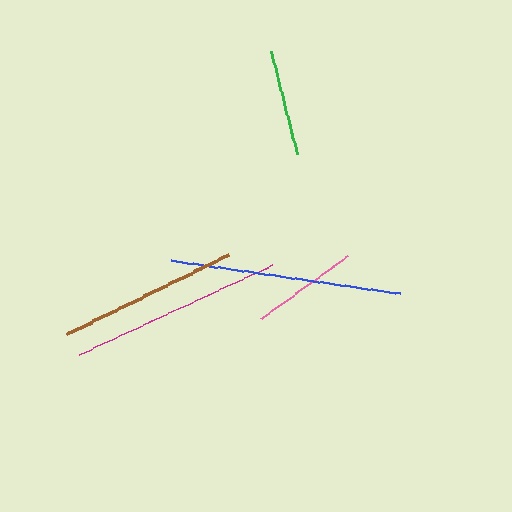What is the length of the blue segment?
The blue segment is approximately 231 pixels long.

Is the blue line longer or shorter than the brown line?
The blue line is longer than the brown line.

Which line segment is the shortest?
The green line is the shortest at approximately 106 pixels.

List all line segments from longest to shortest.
From longest to shortest: blue, magenta, brown, pink, green.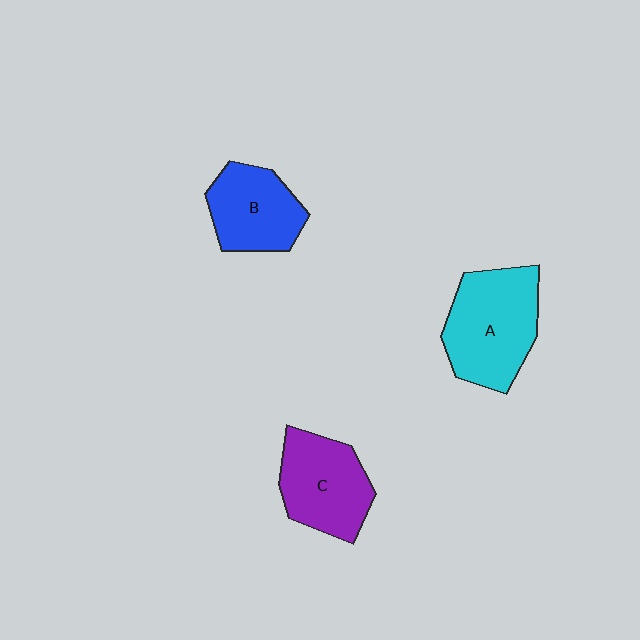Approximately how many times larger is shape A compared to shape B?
Approximately 1.4 times.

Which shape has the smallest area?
Shape B (blue).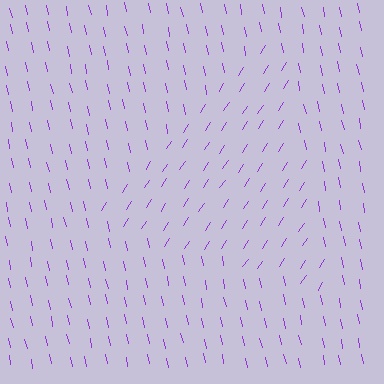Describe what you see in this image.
The image is filled with small purple line segments. A triangle region in the image has lines oriented differently from the surrounding lines, creating a visible texture boundary.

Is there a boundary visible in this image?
Yes, there is a texture boundary formed by a change in line orientation.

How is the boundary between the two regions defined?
The boundary is defined purely by a change in line orientation (approximately 45 degrees difference). All lines are the same color and thickness.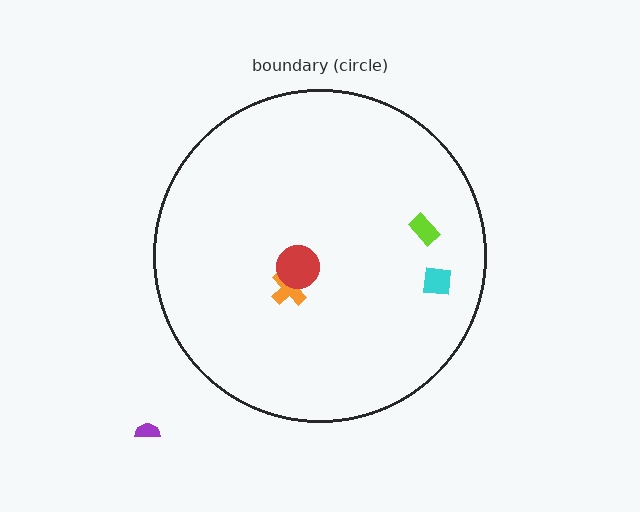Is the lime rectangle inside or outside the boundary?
Inside.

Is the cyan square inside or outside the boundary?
Inside.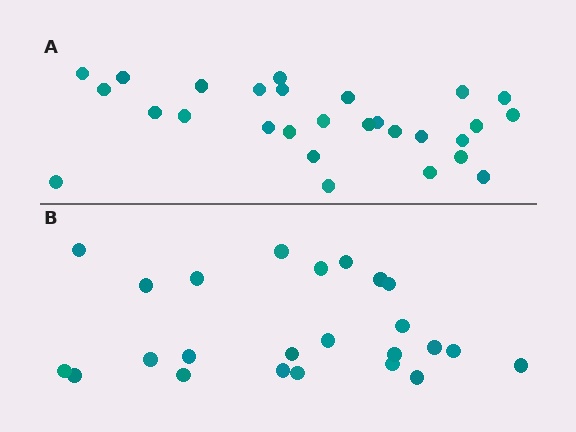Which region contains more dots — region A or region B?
Region A (the top region) has more dots.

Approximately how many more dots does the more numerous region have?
Region A has about 4 more dots than region B.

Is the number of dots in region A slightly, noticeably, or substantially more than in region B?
Region A has only slightly more — the two regions are fairly close. The ratio is roughly 1.2 to 1.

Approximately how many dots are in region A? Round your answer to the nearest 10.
About 30 dots. (The exact count is 28, which rounds to 30.)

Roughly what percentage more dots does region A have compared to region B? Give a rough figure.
About 15% more.